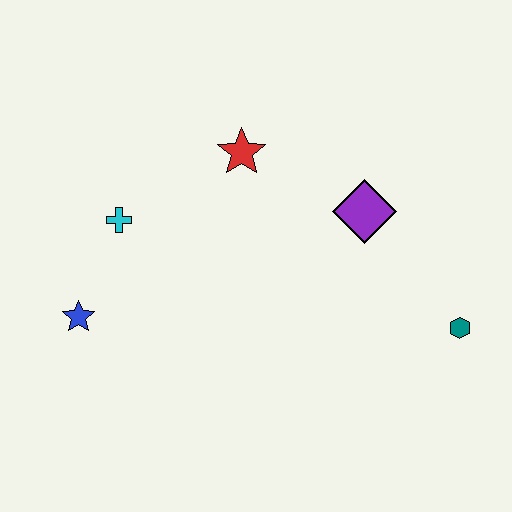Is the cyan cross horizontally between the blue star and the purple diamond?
Yes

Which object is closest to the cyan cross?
The blue star is closest to the cyan cross.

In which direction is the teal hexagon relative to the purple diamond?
The teal hexagon is below the purple diamond.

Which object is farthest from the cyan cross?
The teal hexagon is farthest from the cyan cross.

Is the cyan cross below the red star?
Yes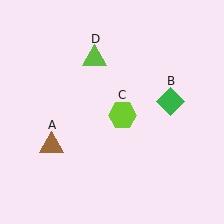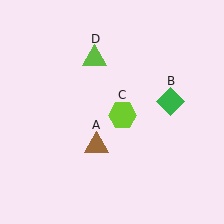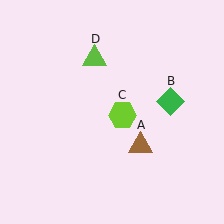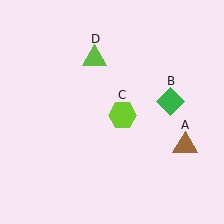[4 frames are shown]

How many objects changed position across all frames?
1 object changed position: brown triangle (object A).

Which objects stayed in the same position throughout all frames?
Green diamond (object B) and lime hexagon (object C) and lime triangle (object D) remained stationary.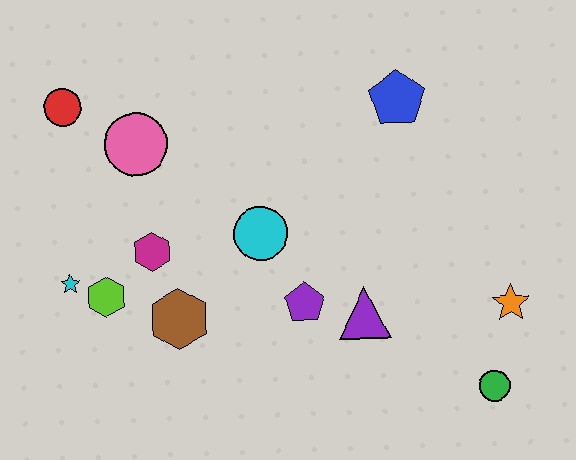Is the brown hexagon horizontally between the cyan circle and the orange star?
No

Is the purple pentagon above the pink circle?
No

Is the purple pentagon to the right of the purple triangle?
No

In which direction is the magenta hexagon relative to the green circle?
The magenta hexagon is to the left of the green circle.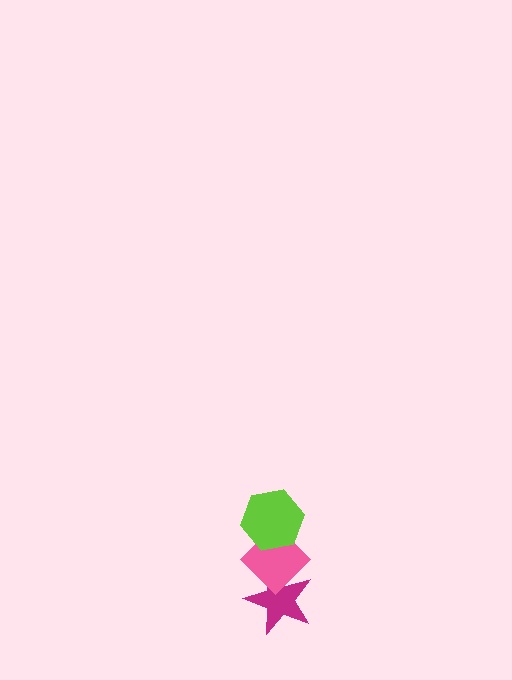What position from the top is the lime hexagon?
The lime hexagon is 1st from the top.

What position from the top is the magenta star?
The magenta star is 3rd from the top.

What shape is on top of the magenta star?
The pink diamond is on top of the magenta star.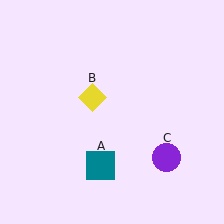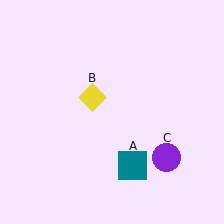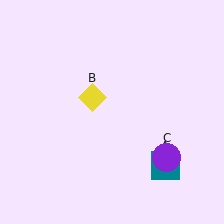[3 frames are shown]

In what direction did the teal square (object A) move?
The teal square (object A) moved right.